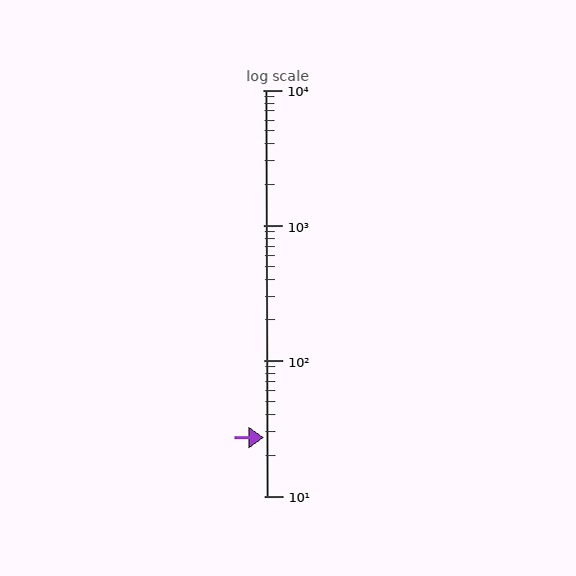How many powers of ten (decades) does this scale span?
The scale spans 3 decades, from 10 to 10000.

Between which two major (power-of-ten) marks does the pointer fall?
The pointer is between 10 and 100.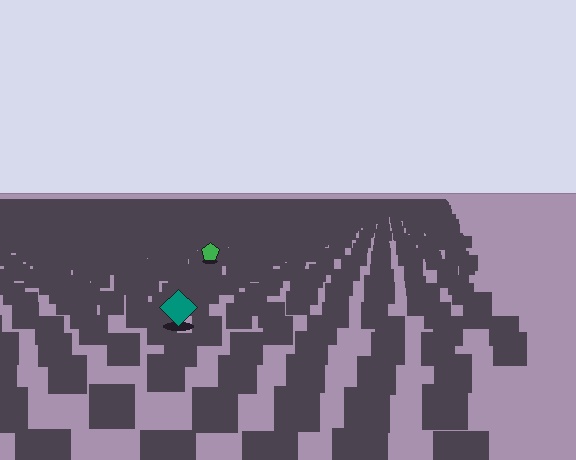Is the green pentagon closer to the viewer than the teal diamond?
No. The teal diamond is closer — you can tell from the texture gradient: the ground texture is coarser near it.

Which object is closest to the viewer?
The teal diamond is closest. The texture marks near it are larger and more spread out.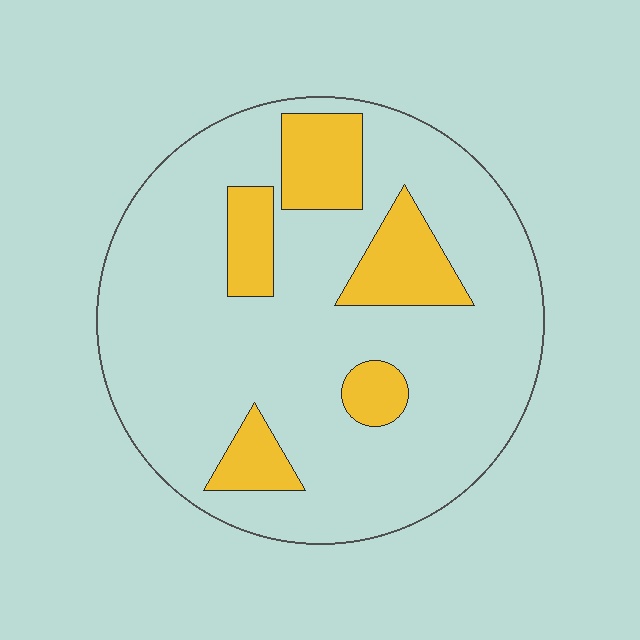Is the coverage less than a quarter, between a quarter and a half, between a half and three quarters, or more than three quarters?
Less than a quarter.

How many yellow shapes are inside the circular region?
5.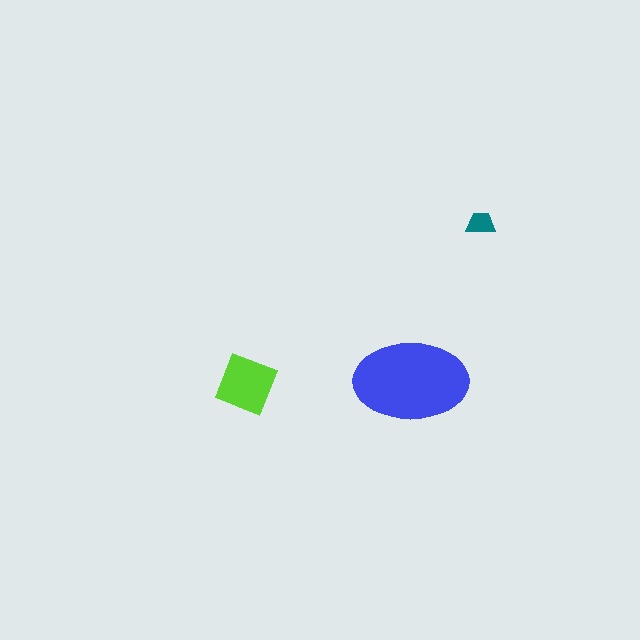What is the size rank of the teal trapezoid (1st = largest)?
3rd.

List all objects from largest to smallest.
The blue ellipse, the lime square, the teal trapezoid.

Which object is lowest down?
The lime square is bottommost.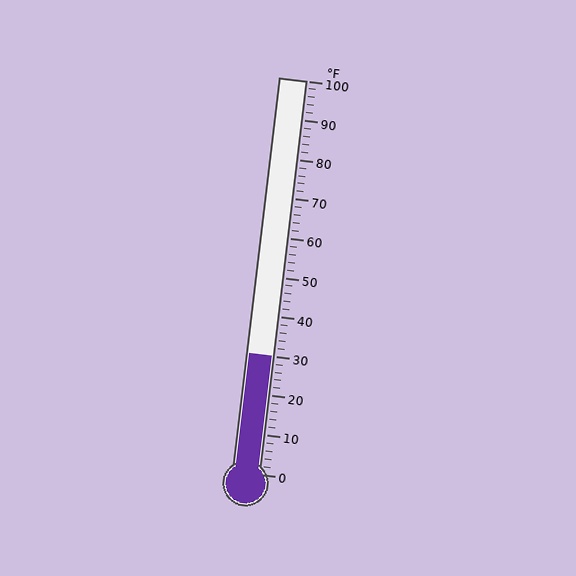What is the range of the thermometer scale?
The thermometer scale ranges from 0°F to 100°F.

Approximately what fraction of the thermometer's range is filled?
The thermometer is filled to approximately 30% of its range.